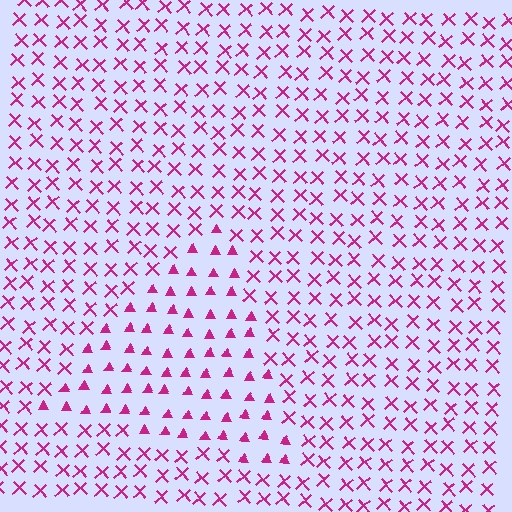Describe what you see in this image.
The image is filled with small magenta elements arranged in a uniform grid. A triangle-shaped region contains triangles, while the surrounding area contains X marks. The boundary is defined purely by the change in element shape.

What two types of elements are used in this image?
The image uses triangles inside the triangle region and X marks outside it.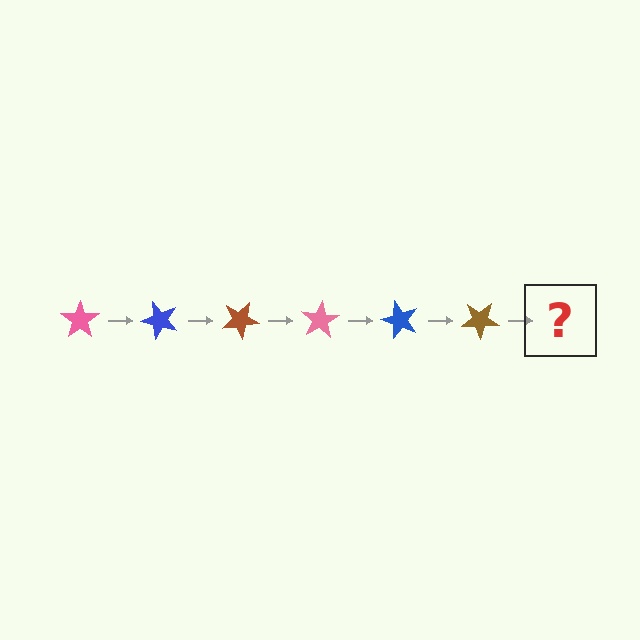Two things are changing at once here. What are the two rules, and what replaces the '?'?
The two rules are that it rotates 50 degrees each step and the color cycles through pink, blue, and brown. The '?' should be a pink star, rotated 300 degrees from the start.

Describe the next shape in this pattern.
It should be a pink star, rotated 300 degrees from the start.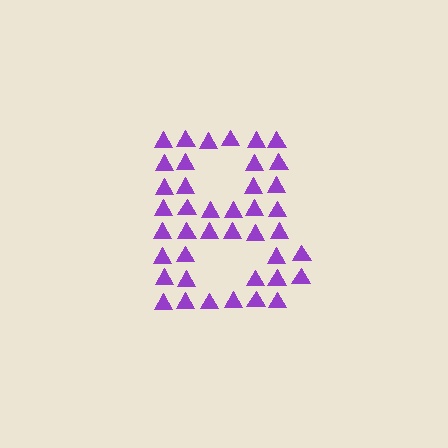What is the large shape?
The large shape is the letter B.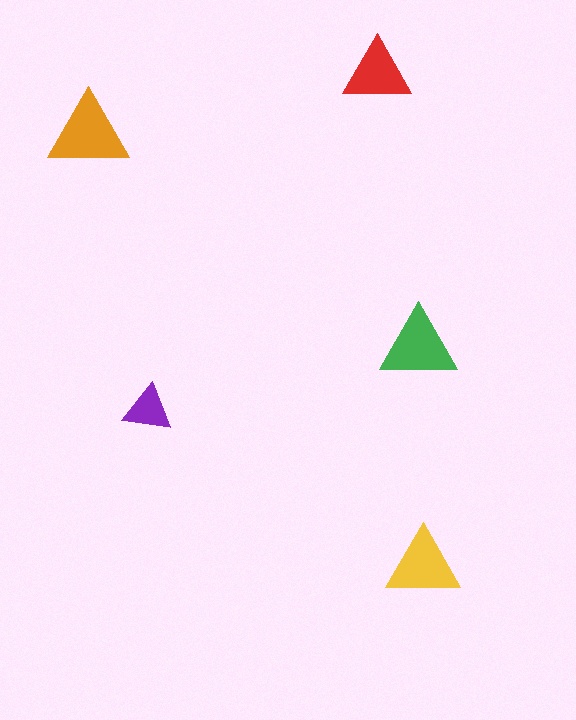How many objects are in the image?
There are 5 objects in the image.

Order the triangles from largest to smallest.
the orange one, the green one, the yellow one, the red one, the purple one.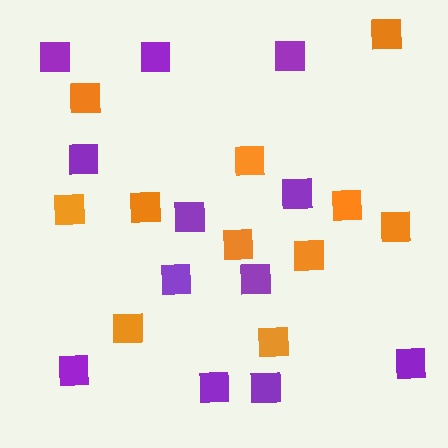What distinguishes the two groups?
There are 2 groups: one group of purple squares (12) and one group of orange squares (11).